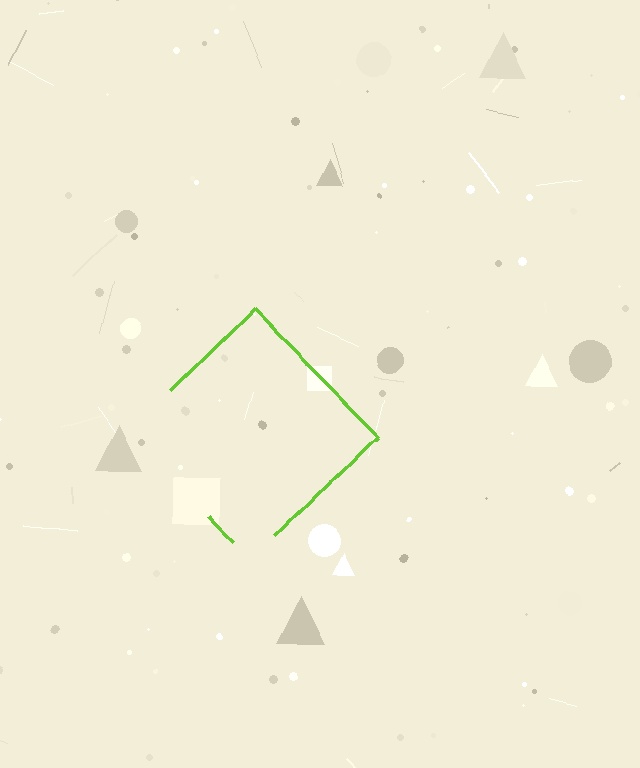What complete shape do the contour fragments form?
The contour fragments form a diamond.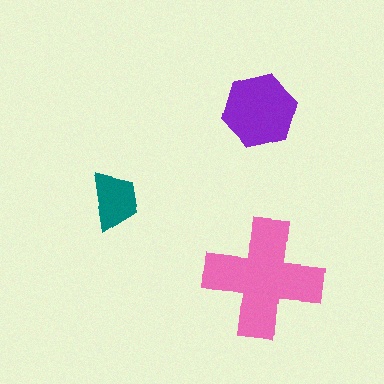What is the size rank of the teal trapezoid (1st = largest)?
3rd.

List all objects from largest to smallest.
The pink cross, the purple hexagon, the teal trapezoid.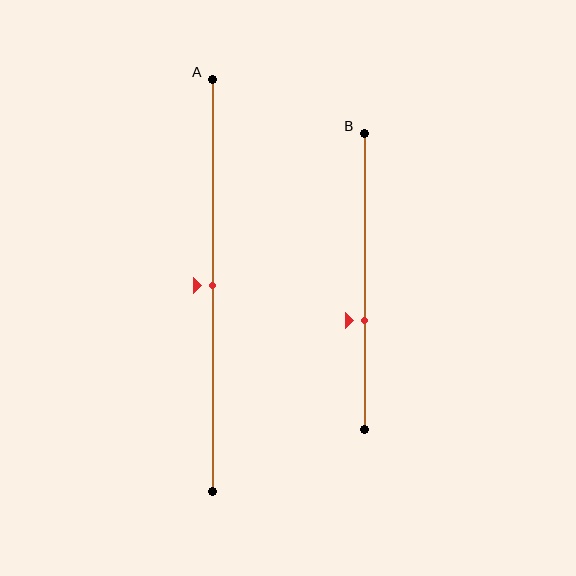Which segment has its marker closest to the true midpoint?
Segment A has its marker closest to the true midpoint.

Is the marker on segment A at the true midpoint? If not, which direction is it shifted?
Yes, the marker on segment A is at the true midpoint.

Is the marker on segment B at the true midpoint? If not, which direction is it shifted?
No, the marker on segment B is shifted downward by about 13% of the segment length.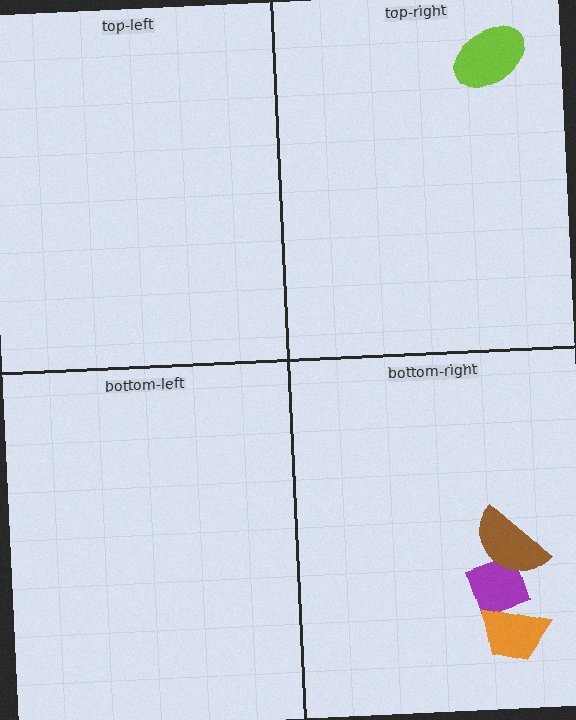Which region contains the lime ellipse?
The top-right region.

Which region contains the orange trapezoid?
The bottom-right region.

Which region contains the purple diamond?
The bottom-right region.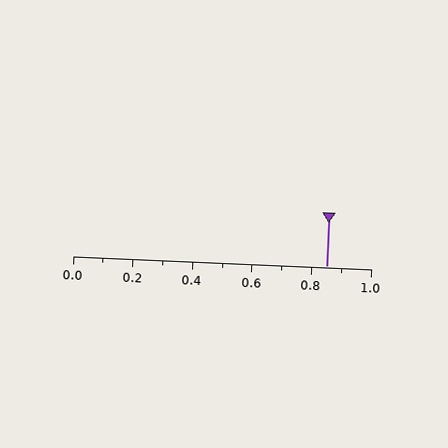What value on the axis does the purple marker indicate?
The marker indicates approximately 0.85.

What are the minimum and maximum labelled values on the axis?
The axis runs from 0.0 to 1.0.